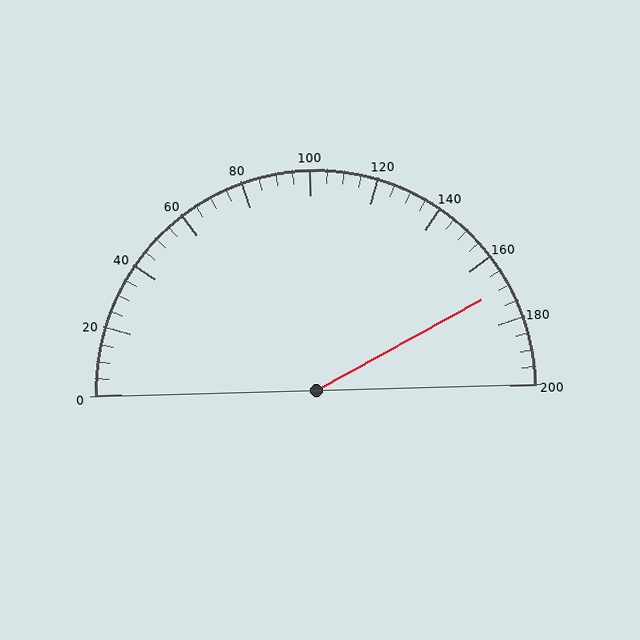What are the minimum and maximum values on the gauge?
The gauge ranges from 0 to 200.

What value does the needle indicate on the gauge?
The needle indicates approximately 170.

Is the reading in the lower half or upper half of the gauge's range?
The reading is in the upper half of the range (0 to 200).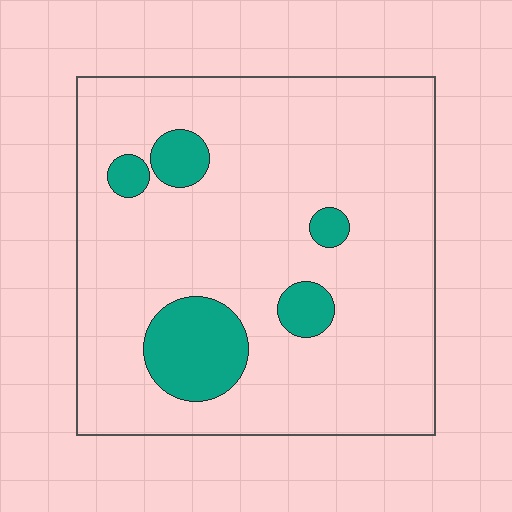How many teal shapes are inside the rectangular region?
5.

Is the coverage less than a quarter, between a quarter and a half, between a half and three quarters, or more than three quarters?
Less than a quarter.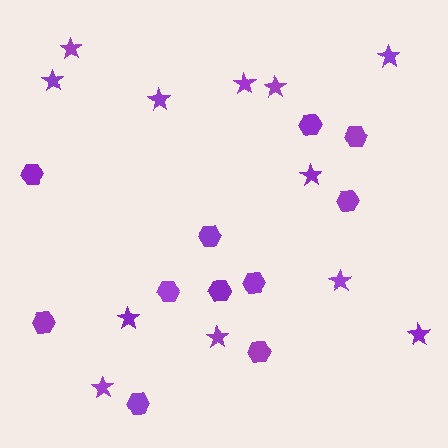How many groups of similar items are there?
There are 2 groups: one group of stars (12) and one group of hexagons (11).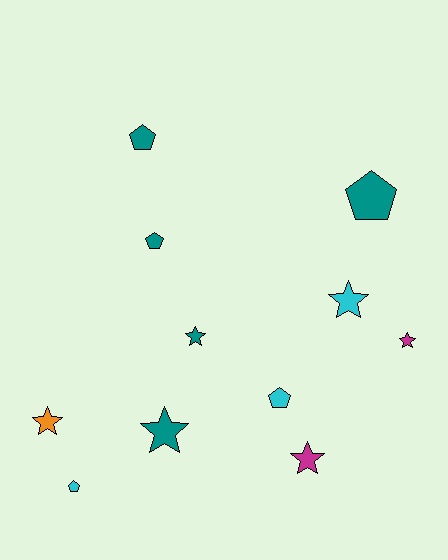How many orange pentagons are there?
There are no orange pentagons.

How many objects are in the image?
There are 11 objects.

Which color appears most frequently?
Teal, with 5 objects.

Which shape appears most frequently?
Star, with 6 objects.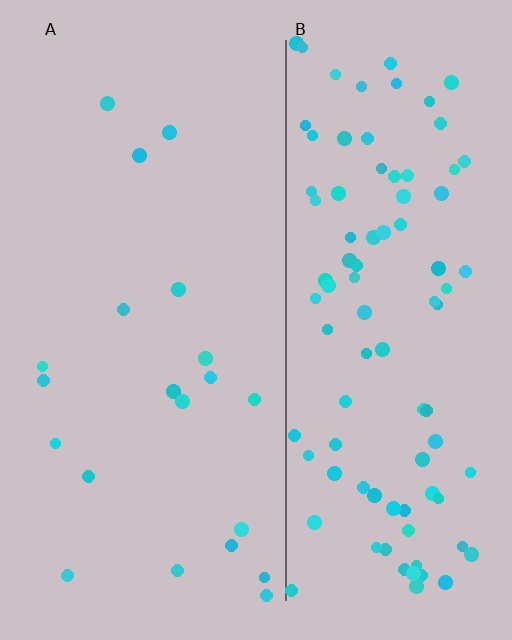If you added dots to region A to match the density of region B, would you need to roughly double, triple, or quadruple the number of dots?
Approximately quadruple.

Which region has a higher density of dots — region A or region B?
B (the right).